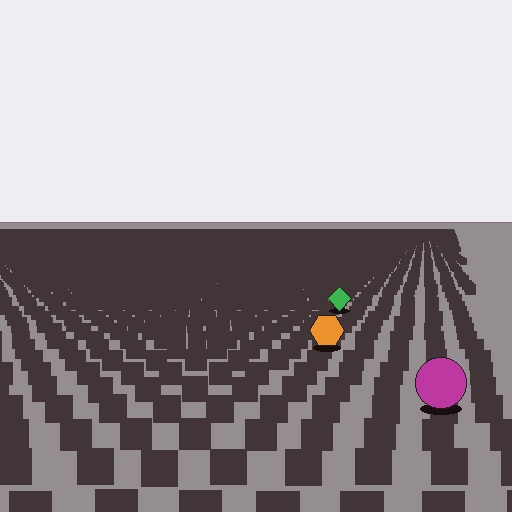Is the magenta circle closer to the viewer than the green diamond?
Yes. The magenta circle is closer — you can tell from the texture gradient: the ground texture is coarser near it.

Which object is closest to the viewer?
The magenta circle is closest. The texture marks near it are larger and more spread out.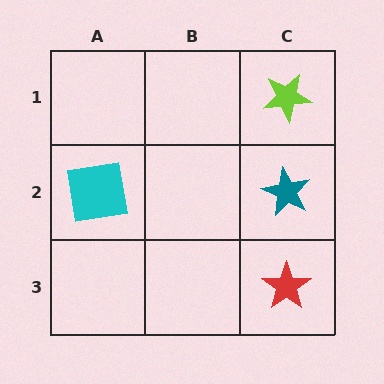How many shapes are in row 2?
2 shapes.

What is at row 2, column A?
A cyan square.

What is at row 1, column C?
A lime star.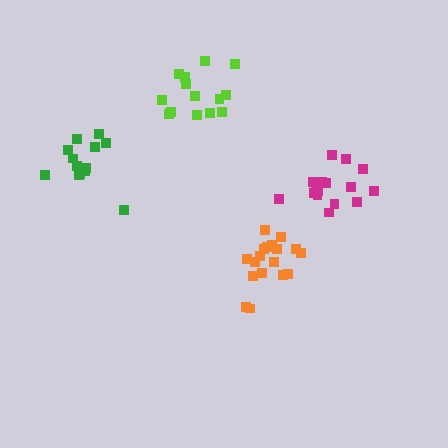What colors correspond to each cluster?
The clusters are colored: lime, orange, magenta, green.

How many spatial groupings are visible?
There are 4 spatial groupings.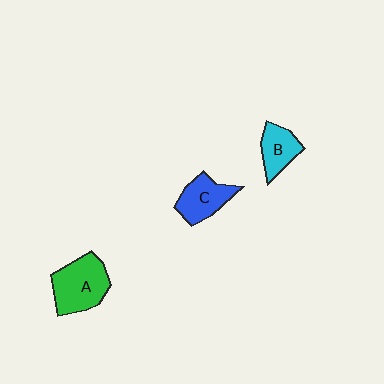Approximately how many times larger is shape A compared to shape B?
Approximately 1.7 times.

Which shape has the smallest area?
Shape B (cyan).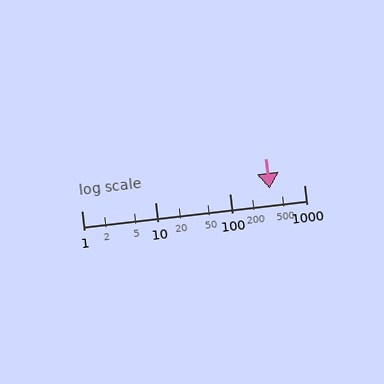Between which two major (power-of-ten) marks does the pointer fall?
The pointer is between 100 and 1000.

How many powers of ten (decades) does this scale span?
The scale spans 3 decades, from 1 to 1000.